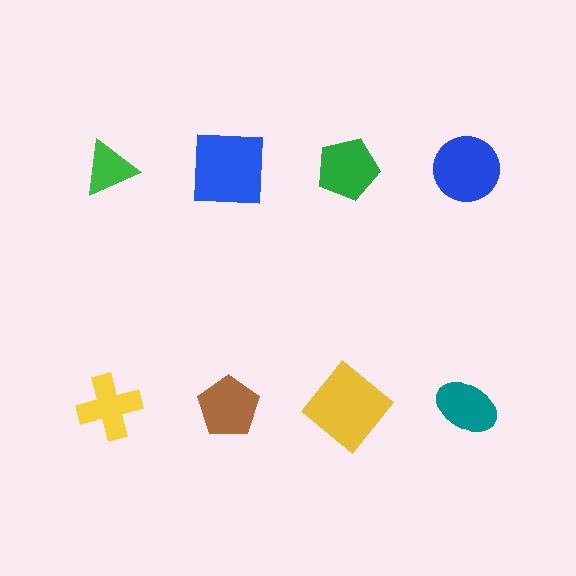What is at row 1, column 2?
A blue square.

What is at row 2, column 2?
A brown pentagon.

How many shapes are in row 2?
4 shapes.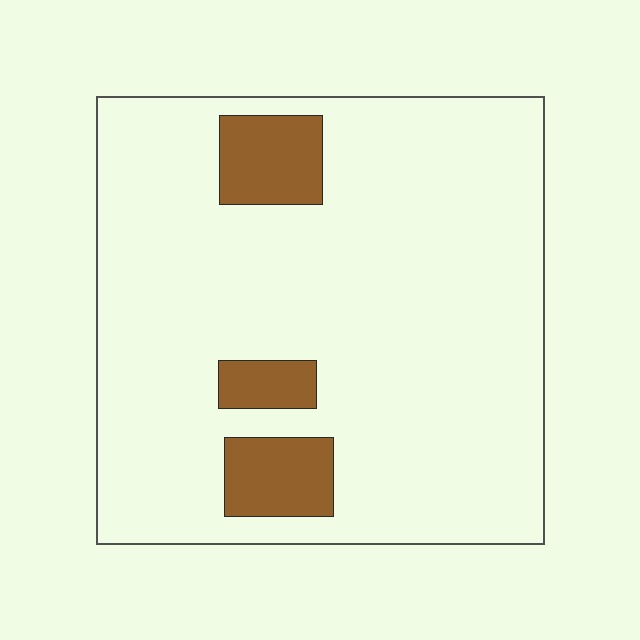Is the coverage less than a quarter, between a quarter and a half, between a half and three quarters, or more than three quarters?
Less than a quarter.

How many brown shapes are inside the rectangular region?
3.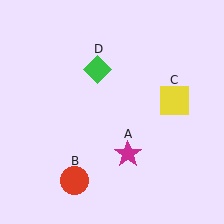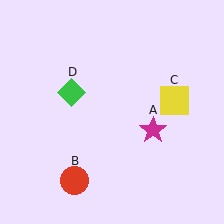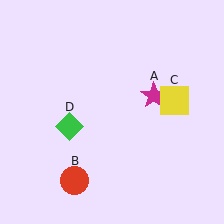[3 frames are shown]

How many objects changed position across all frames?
2 objects changed position: magenta star (object A), green diamond (object D).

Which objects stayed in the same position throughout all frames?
Red circle (object B) and yellow square (object C) remained stationary.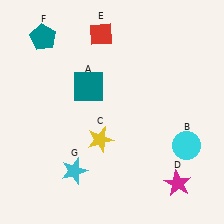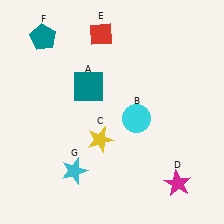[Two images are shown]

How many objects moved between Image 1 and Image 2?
1 object moved between the two images.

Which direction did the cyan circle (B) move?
The cyan circle (B) moved left.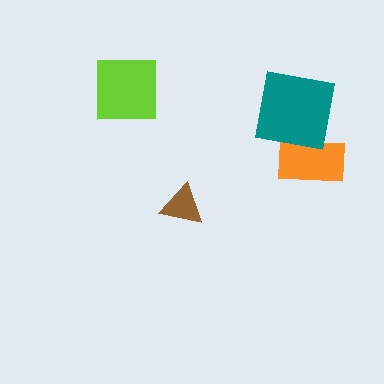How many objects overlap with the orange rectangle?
1 object overlaps with the orange rectangle.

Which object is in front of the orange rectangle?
The teal square is in front of the orange rectangle.